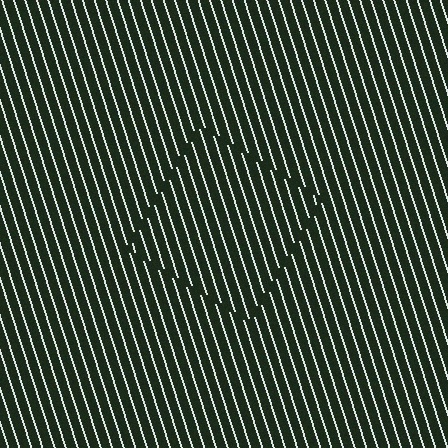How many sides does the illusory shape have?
4 sides — the line-ends trace a square.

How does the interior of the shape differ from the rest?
The interior of the shape contains the same grating, shifted by half a period — the contour is defined by the phase discontinuity where line-ends from the inner and outer gratings abut.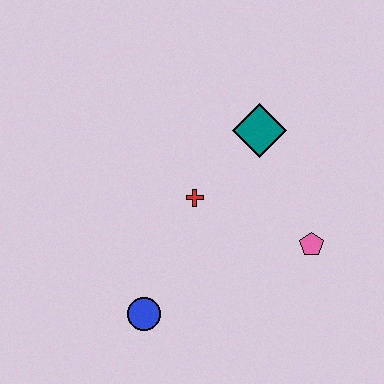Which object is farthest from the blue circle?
The teal diamond is farthest from the blue circle.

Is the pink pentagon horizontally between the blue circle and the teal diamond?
No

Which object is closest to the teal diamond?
The red cross is closest to the teal diamond.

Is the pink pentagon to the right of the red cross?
Yes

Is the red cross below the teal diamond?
Yes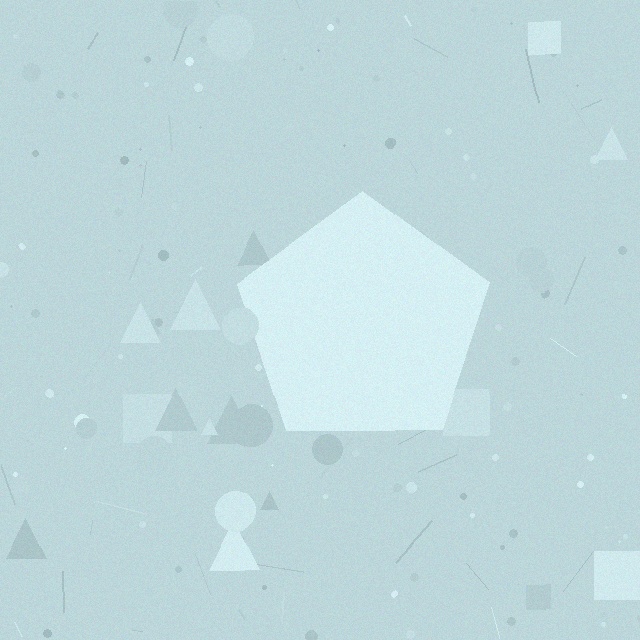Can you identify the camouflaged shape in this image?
The camouflaged shape is a pentagon.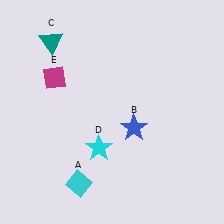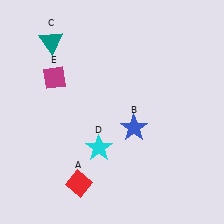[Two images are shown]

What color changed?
The diamond (A) changed from cyan in Image 1 to red in Image 2.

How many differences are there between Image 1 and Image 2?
There is 1 difference between the two images.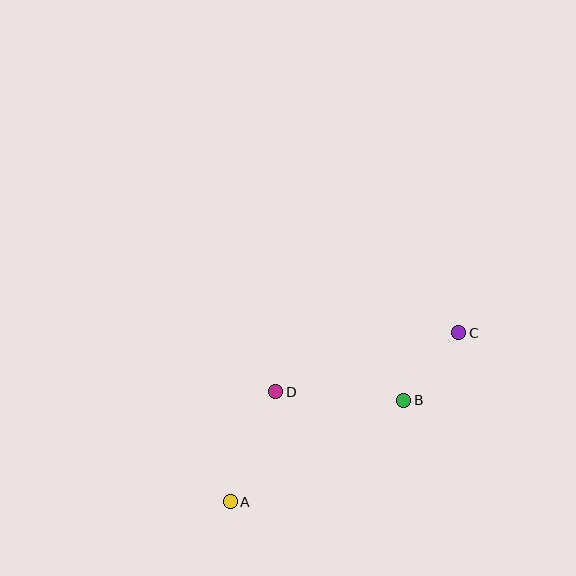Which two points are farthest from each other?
Points A and C are farthest from each other.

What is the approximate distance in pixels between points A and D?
The distance between A and D is approximately 119 pixels.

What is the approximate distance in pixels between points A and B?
The distance between A and B is approximately 201 pixels.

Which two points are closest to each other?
Points B and C are closest to each other.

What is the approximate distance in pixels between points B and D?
The distance between B and D is approximately 128 pixels.